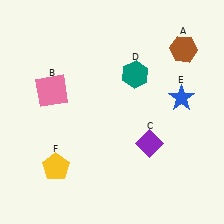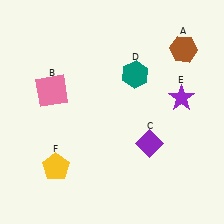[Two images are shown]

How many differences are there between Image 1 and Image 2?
There is 1 difference between the two images.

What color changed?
The star (E) changed from blue in Image 1 to purple in Image 2.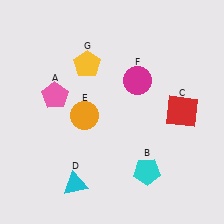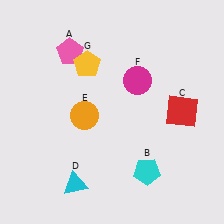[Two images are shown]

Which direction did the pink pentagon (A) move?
The pink pentagon (A) moved up.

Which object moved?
The pink pentagon (A) moved up.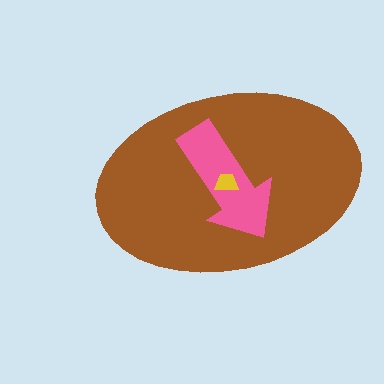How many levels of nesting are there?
3.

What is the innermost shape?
The yellow trapezoid.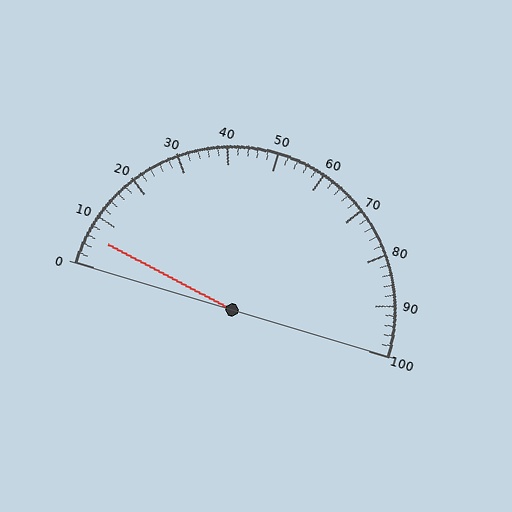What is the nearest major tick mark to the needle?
The nearest major tick mark is 10.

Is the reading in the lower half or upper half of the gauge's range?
The reading is in the lower half of the range (0 to 100).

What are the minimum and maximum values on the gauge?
The gauge ranges from 0 to 100.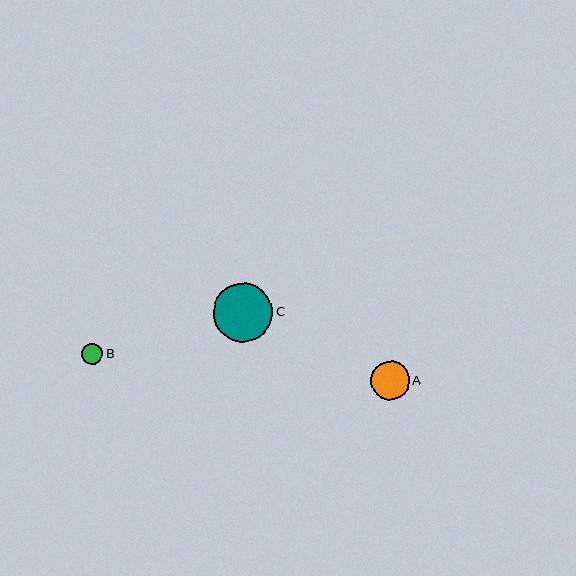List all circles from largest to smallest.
From largest to smallest: C, A, B.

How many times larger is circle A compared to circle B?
Circle A is approximately 1.9 times the size of circle B.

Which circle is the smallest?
Circle B is the smallest with a size of approximately 21 pixels.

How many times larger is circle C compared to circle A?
Circle C is approximately 1.5 times the size of circle A.